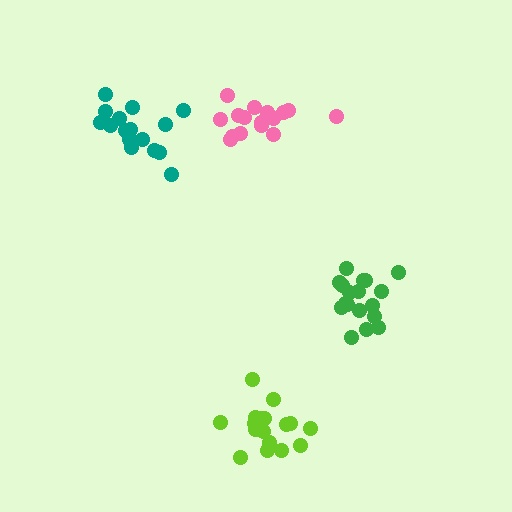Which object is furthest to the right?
The green cluster is rightmost.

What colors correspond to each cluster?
The clusters are colored: green, lime, pink, teal.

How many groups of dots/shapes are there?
There are 4 groups.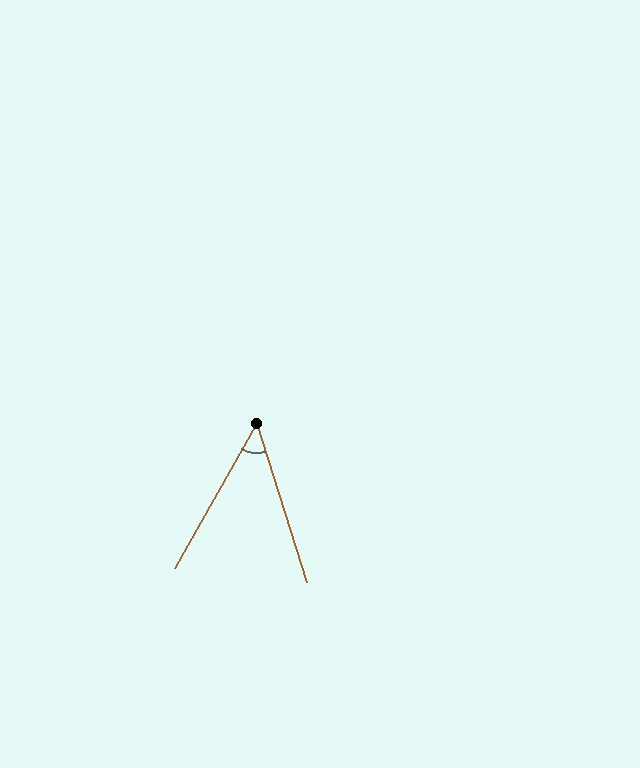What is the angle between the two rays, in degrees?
Approximately 47 degrees.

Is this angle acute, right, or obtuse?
It is acute.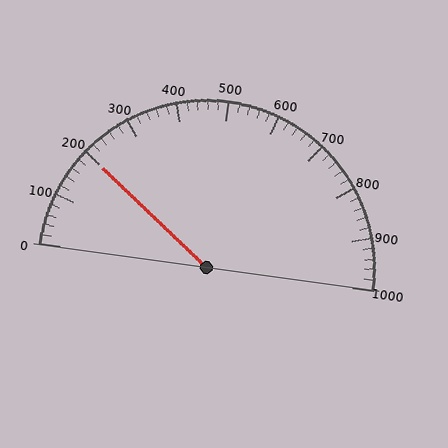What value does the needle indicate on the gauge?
The needle indicates approximately 200.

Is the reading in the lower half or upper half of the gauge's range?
The reading is in the lower half of the range (0 to 1000).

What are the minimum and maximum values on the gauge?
The gauge ranges from 0 to 1000.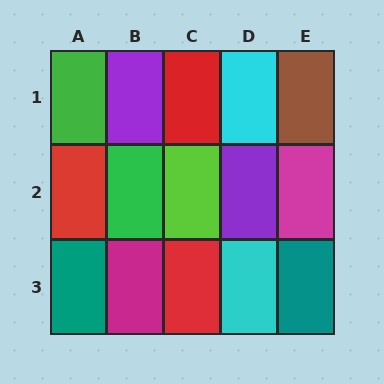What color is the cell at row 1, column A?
Green.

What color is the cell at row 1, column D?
Cyan.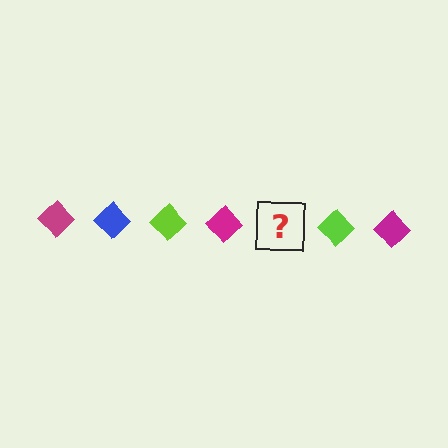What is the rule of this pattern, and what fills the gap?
The rule is that the pattern cycles through magenta, blue, lime diamonds. The gap should be filled with a blue diamond.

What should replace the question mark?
The question mark should be replaced with a blue diamond.